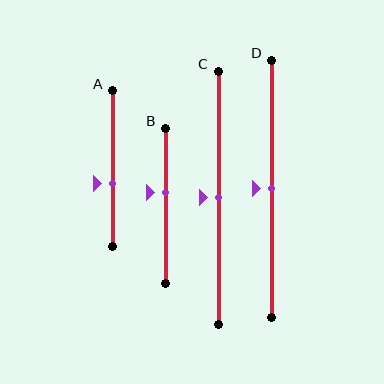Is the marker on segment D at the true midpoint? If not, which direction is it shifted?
Yes, the marker on segment D is at the true midpoint.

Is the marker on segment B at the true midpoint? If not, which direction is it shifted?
No, the marker on segment B is shifted upward by about 9% of the segment length.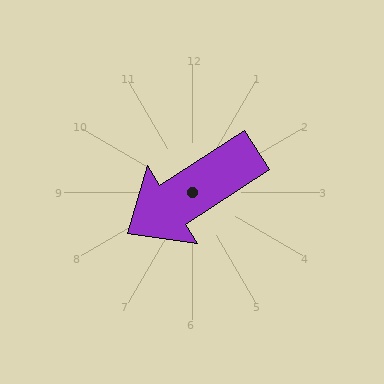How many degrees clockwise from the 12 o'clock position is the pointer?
Approximately 237 degrees.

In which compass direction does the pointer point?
Southwest.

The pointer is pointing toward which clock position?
Roughly 8 o'clock.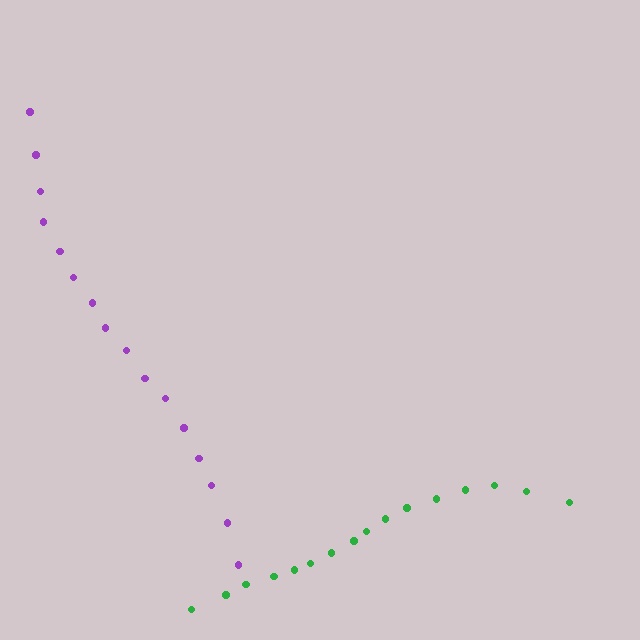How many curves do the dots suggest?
There are 2 distinct paths.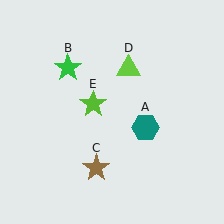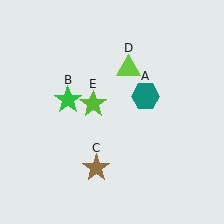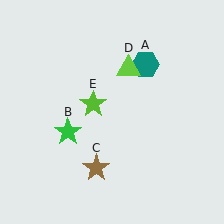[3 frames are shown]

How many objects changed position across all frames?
2 objects changed position: teal hexagon (object A), green star (object B).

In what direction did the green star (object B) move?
The green star (object B) moved down.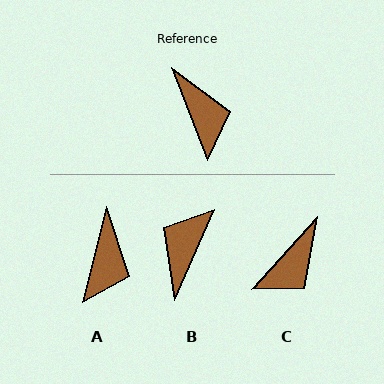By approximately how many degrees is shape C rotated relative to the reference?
Approximately 63 degrees clockwise.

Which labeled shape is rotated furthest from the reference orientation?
B, about 135 degrees away.